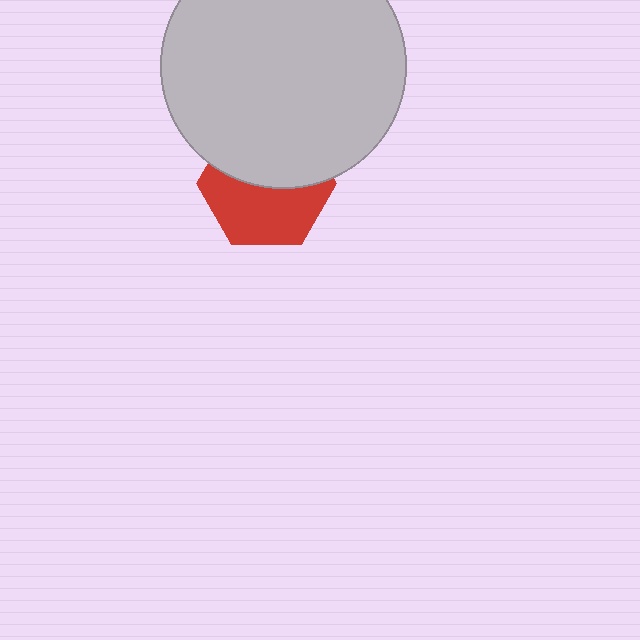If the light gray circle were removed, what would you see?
You would see the complete red hexagon.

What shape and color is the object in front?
The object in front is a light gray circle.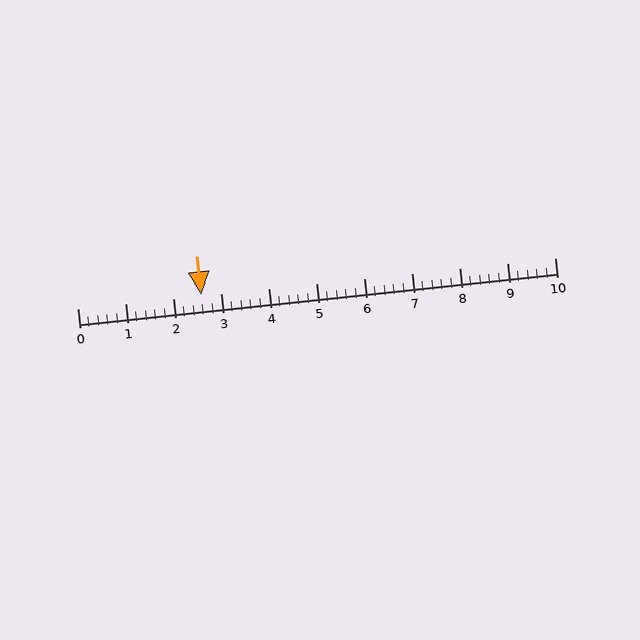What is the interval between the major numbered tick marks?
The major tick marks are spaced 1 units apart.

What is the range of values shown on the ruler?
The ruler shows values from 0 to 10.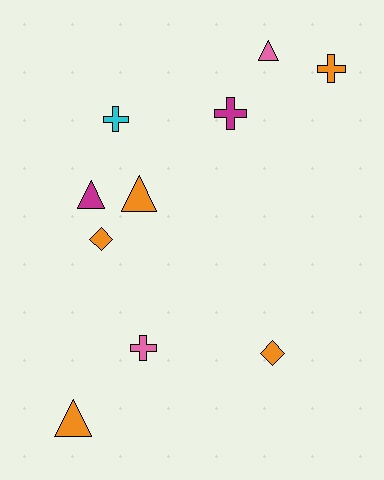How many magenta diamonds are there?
There are no magenta diamonds.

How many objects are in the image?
There are 10 objects.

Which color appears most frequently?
Orange, with 5 objects.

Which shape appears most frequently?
Cross, with 4 objects.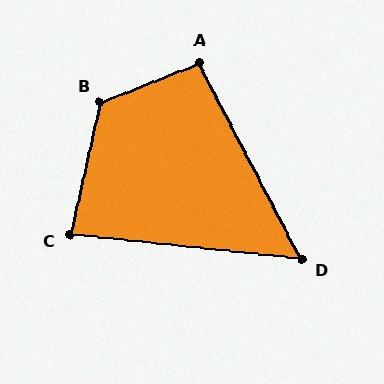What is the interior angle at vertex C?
Approximately 84 degrees (acute).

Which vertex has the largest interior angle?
B, at approximately 124 degrees.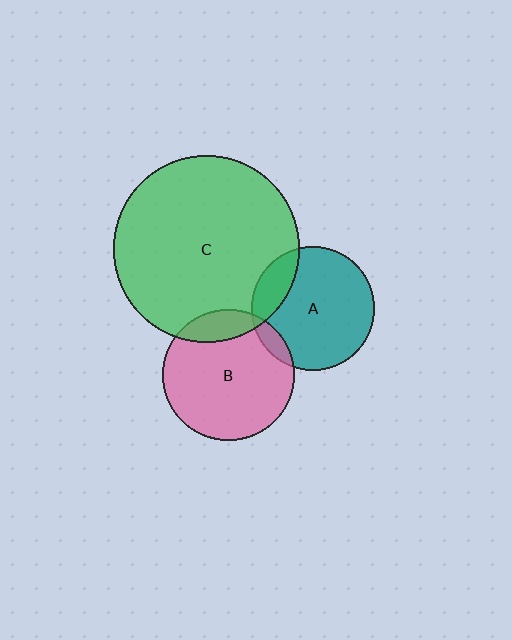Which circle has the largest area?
Circle C (green).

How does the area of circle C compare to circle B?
Approximately 2.0 times.